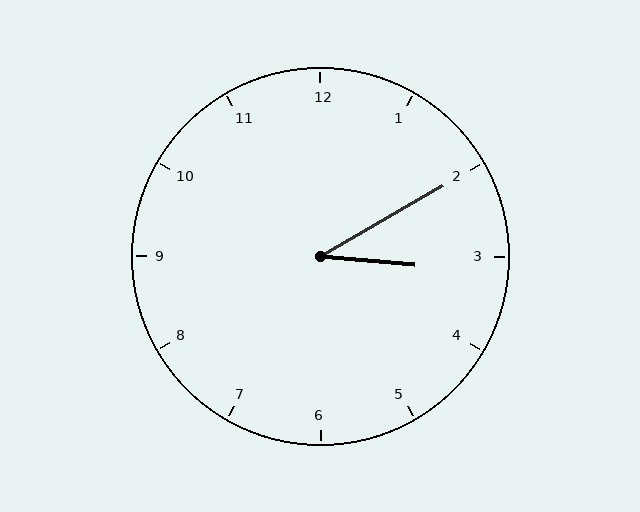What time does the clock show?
3:10.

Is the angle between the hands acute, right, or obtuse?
It is acute.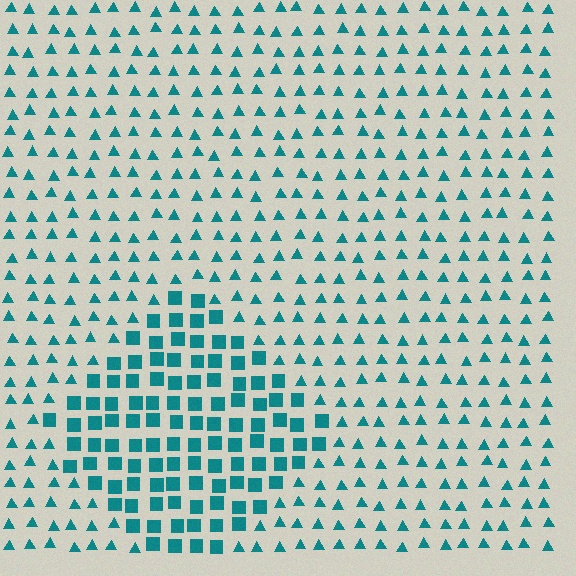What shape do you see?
I see a diamond.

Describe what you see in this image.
The image is filled with small teal elements arranged in a uniform grid. A diamond-shaped region contains squares, while the surrounding area contains triangles. The boundary is defined purely by the change in element shape.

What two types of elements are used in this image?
The image uses squares inside the diamond region and triangles outside it.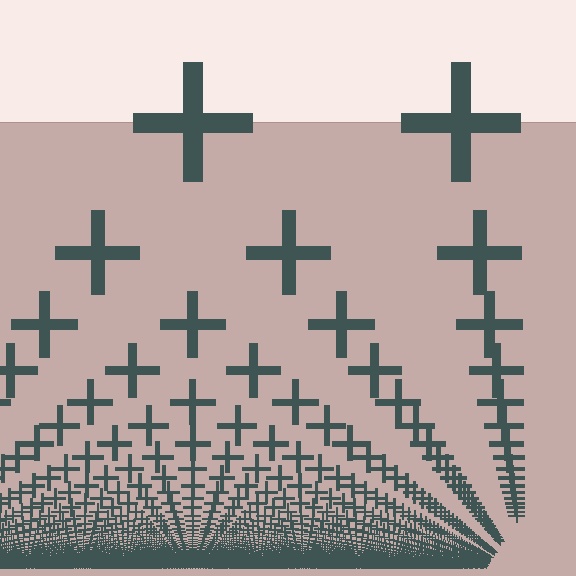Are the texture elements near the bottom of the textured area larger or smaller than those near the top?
Smaller. The gradient is inverted — elements near the bottom are smaller and denser.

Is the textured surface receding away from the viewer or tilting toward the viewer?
The surface appears to tilt toward the viewer. Texture elements get larger and sparser toward the top.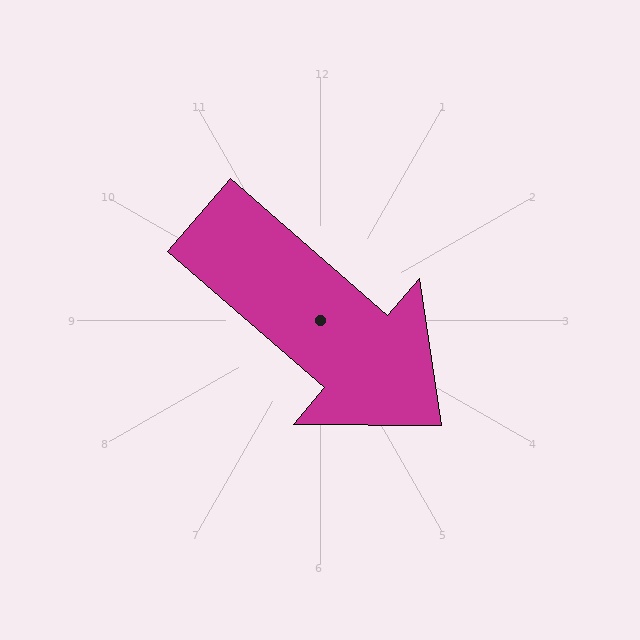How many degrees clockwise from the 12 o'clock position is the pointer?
Approximately 131 degrees.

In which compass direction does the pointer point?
Southeast.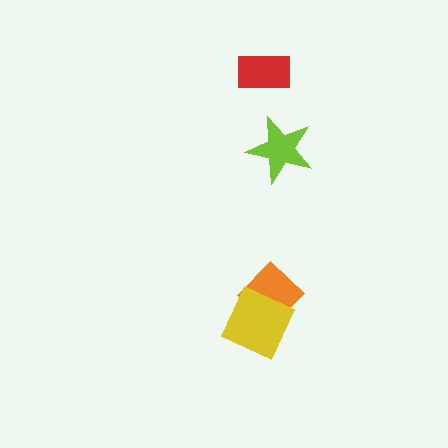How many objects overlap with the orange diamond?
1 object overlaps with the orange diamond.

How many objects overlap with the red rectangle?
0 objects overlap with the red rectangle.